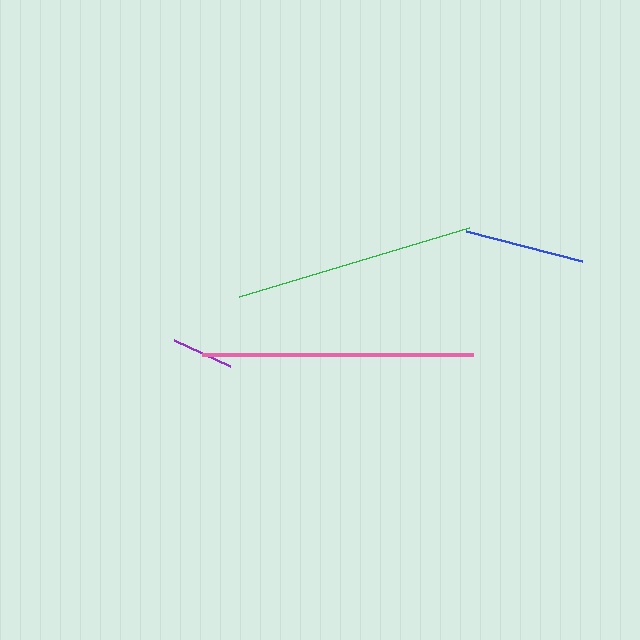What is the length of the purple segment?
The purple segment is approximately 61 pixels long.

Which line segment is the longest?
The pink line is the longest at approximately 271 pixels.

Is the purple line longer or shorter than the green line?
The green line is longer than the purple line.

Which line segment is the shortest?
The purple line is the shortest at approximately 61 pixels.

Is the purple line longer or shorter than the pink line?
The pink line is longer than the purple line.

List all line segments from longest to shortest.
From longest to shortest: pink, green, blue, purple.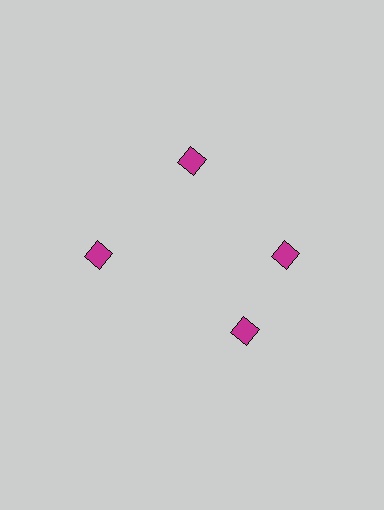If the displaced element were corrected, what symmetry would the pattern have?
It would have 4-fold rotational symmetry — the pattern would map onto itself every 90 degrees.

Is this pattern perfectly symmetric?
No. The 4 magenta diamonds are arranged in a ring, but one element near the 6 o'clock position is rotated out of alignment along the ring, breaking the 4-fold rotational symmetry.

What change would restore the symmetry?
The symmetry would be restored by rotating it back into even spacing with its neighbors so that all 4 diamonds sit at equal angles and equal distance from the center.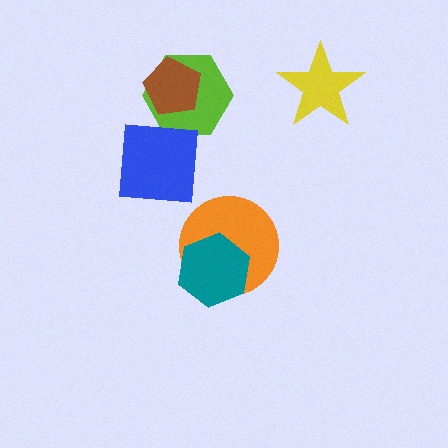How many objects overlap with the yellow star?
0 objects overlap with the yellow star.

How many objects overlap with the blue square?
0 objects overlap with the blue square.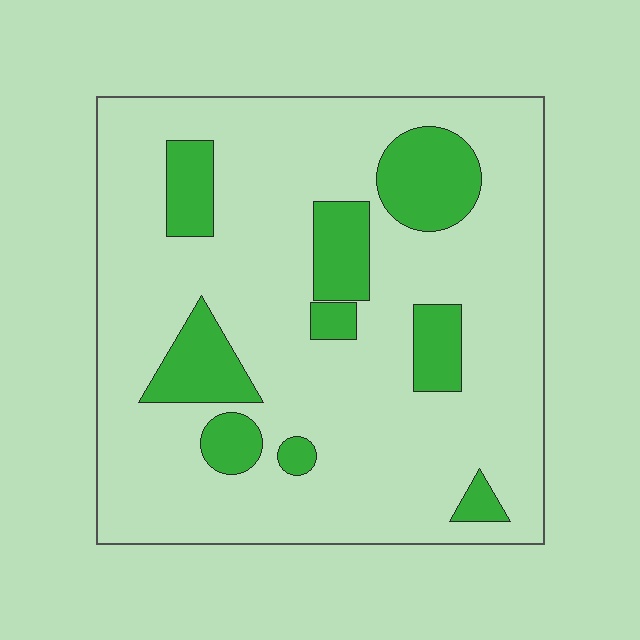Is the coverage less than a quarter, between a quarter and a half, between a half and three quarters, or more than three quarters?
Less than a quarter.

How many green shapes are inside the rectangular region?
9.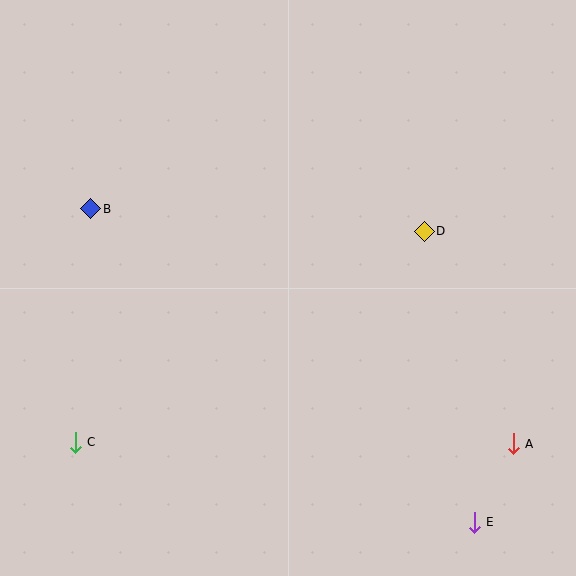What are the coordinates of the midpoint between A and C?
The midpoint between A and C is at (294, 443).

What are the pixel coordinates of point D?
Point D is at (424, 231).